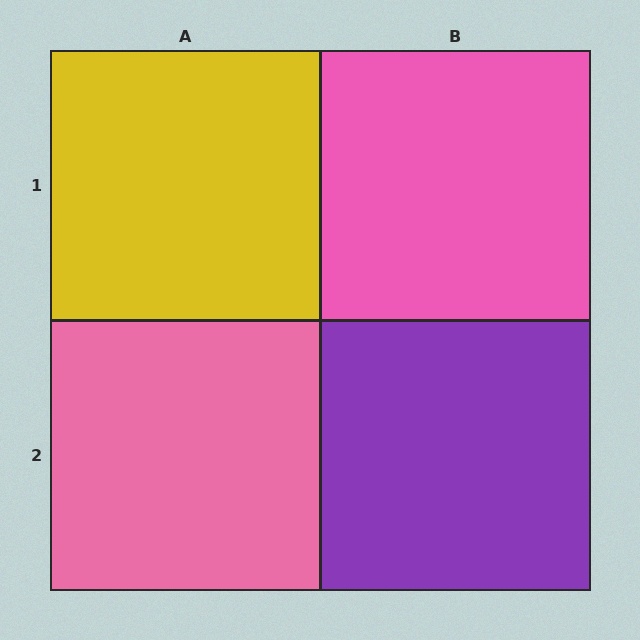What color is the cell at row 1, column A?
Yellow.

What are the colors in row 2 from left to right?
Pink, purple.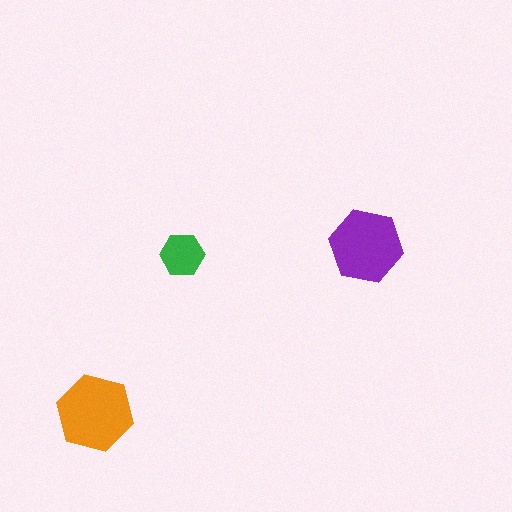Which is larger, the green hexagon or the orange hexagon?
The orange one.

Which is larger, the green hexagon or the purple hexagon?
The purple one.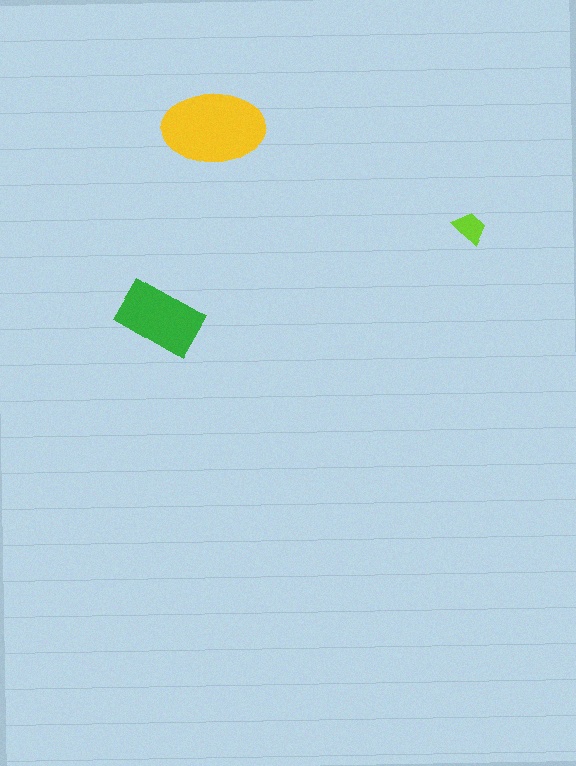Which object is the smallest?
The lime trapezoid.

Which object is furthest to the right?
The lime trapezoid is rightmost.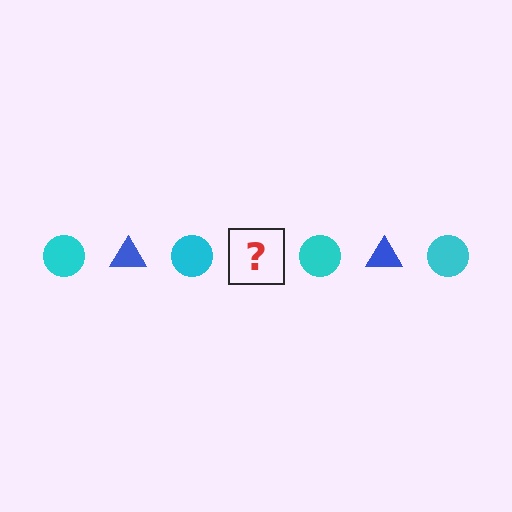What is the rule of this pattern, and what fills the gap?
The rule is that the pattern alternates between cyan circle and blue triangle. The gap should be filled with a blue triangle.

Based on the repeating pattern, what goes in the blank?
The blank should be a blue triangle.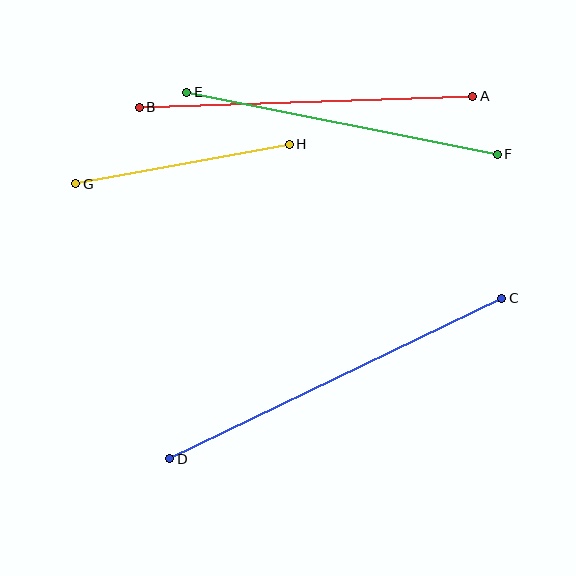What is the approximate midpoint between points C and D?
The midpoint is at approximately (336, 379) pixels.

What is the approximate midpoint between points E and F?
The midpoint is at approximately (342, 123) pixels.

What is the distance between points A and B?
The distance is approximately 333 pixels.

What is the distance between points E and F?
The distance is approximately 317 pixels.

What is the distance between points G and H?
The distance is approximately 217 pixels.